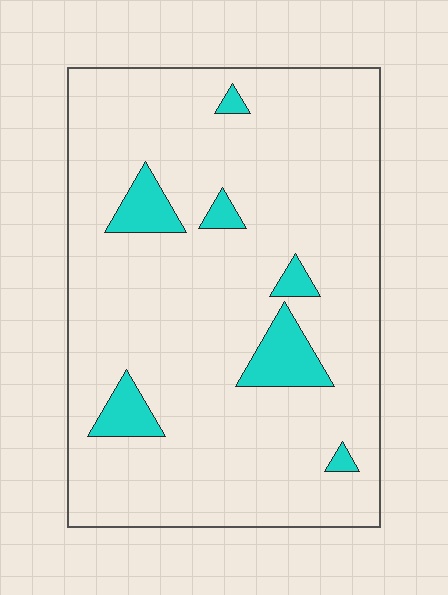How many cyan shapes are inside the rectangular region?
7.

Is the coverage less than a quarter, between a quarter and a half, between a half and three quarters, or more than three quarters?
Less than a quarter.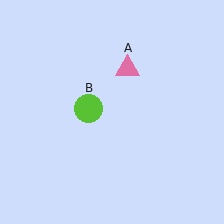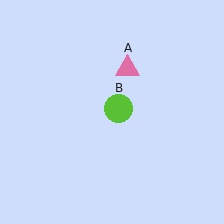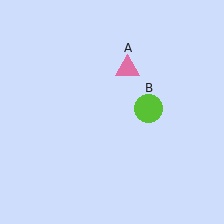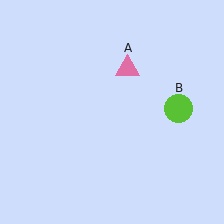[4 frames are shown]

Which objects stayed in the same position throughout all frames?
Pink triangle (object A) remained stationary.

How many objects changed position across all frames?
1 object changed position: lime circle (object B).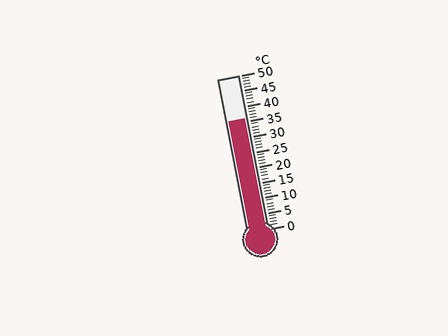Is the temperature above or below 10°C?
The temperature is above 10°C.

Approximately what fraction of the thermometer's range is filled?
The thermometer is filled to approximately 70% of its range.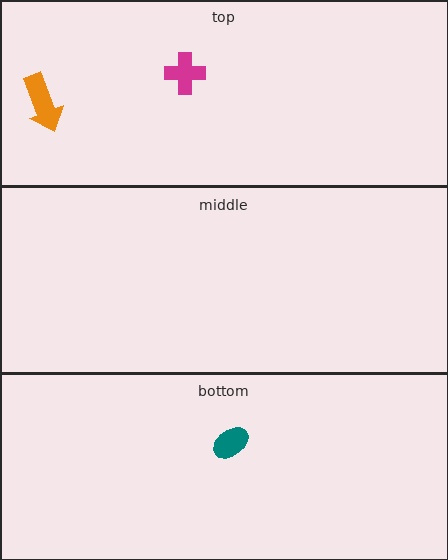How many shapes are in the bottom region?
1.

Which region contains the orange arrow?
The top region.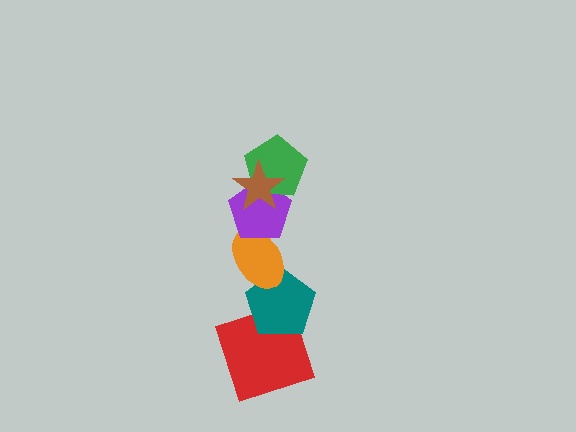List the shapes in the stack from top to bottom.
From top to bottom: the brown star, the green pentagon, the purple pentagon, the orange ellipse, the teal pentagon, the red square.